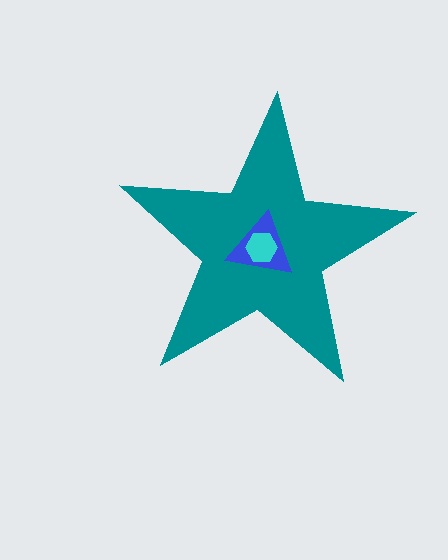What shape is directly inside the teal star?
The blue triangle.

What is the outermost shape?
The teal star.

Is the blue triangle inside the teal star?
Yes.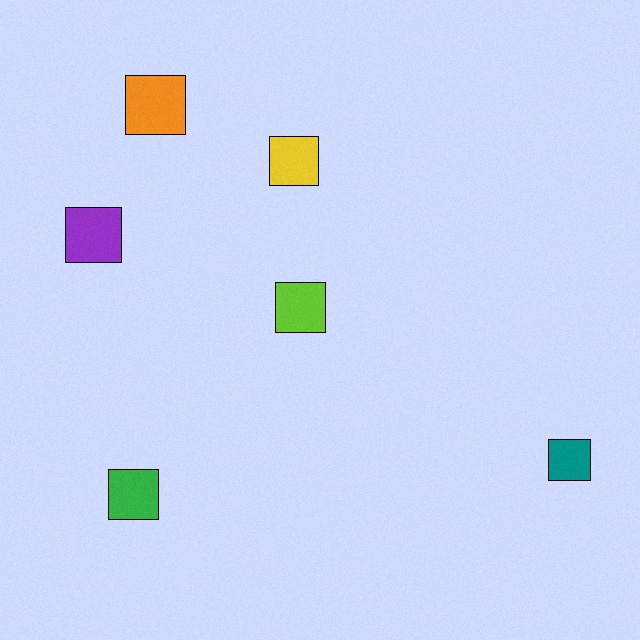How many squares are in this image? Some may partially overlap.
There are 6 squares.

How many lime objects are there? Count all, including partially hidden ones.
There is 1 lime object.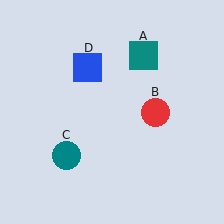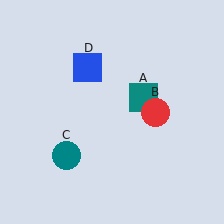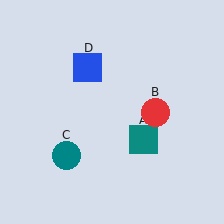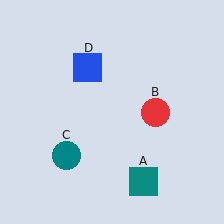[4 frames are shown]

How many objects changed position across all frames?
1 object changed position: teal square (object A).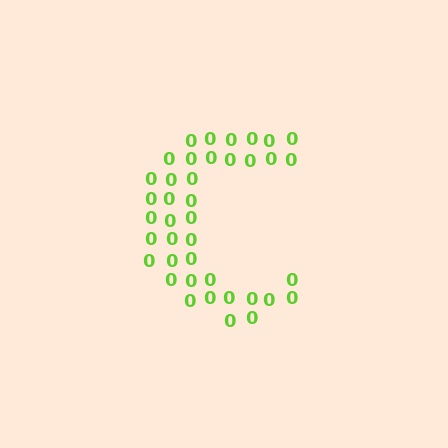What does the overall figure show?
The overall figure shows the letter C.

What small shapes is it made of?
It is made of small digit 0's.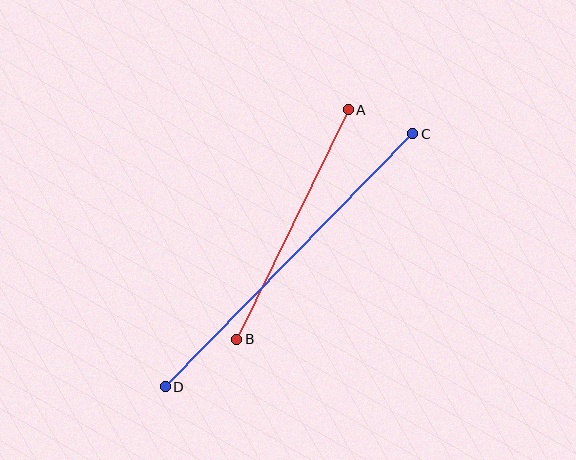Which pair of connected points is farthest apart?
Points C and D are farthest apart.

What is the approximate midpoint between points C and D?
The midpoint is at approximately (289, 260) pixels.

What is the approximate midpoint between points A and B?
The midpoint is at approximately (293, 224) pixels.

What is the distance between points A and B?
The distance is approximately 255 pixels.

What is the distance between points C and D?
The distance is approximately 354 pixels.